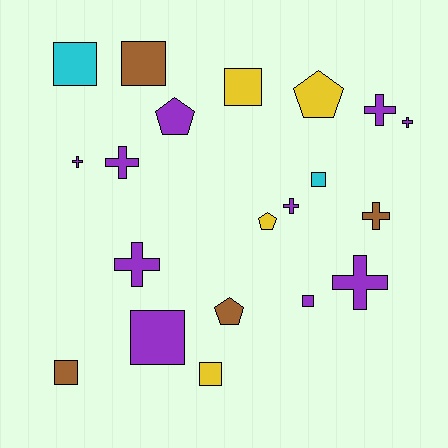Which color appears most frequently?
Purple, with 10 objects.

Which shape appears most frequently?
Cross, with 8 objects.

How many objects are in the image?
There are 20 objects.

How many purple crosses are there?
There are 7 purple crosses.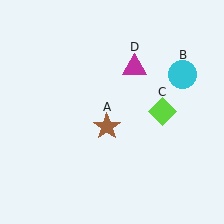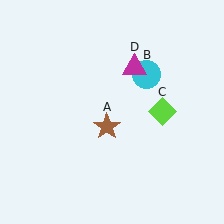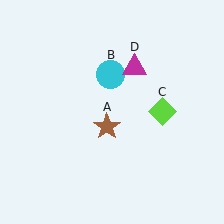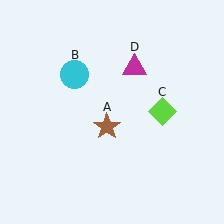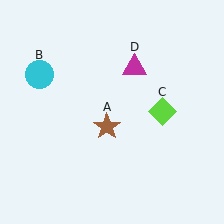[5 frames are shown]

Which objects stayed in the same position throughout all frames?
Brown star (object A) and lime diamond (object C) and magenta triangle (object D) remained stationary.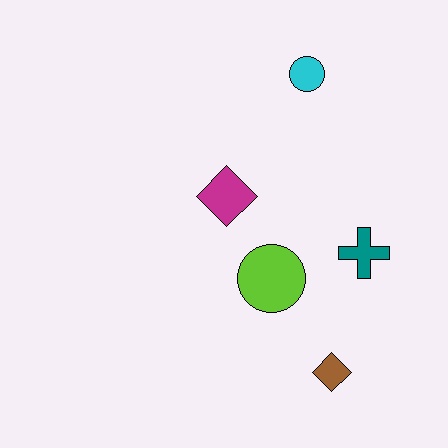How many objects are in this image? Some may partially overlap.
There are 5 objects.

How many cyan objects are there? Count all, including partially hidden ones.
There is 1 cyan object.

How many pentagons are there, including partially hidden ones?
There are no pentagons.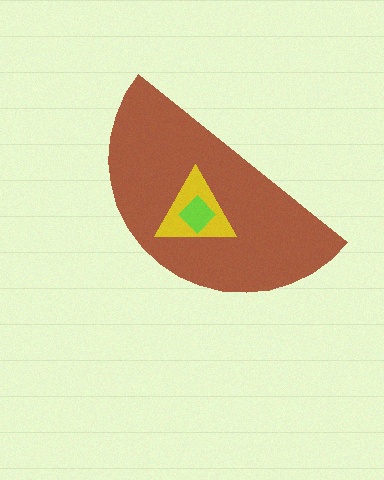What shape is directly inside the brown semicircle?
The yellow triangle.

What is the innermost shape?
The lime diamond.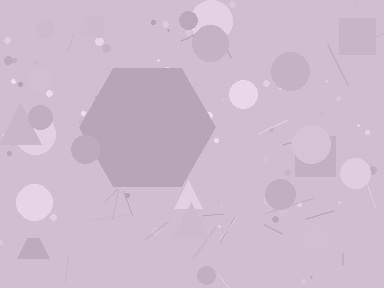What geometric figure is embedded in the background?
A hexagon is embedded in the background.